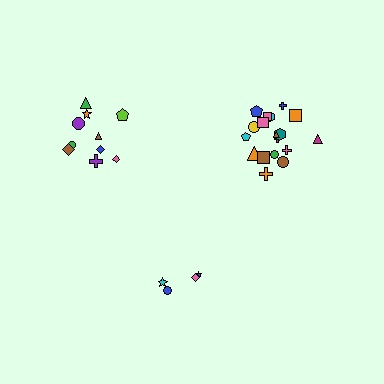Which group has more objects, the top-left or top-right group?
The top-right group.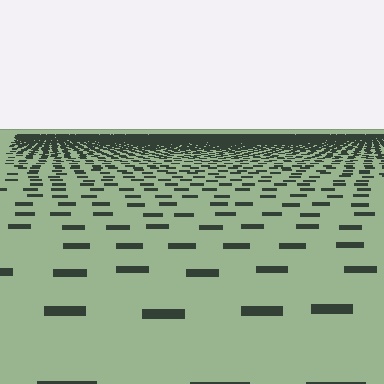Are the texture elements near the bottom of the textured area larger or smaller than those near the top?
Larger. Near the bottom, elements are closer to the viewer and appear at a bigger on-screen size.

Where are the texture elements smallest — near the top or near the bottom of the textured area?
Near the top.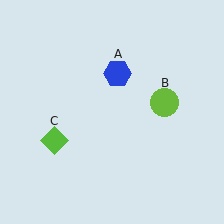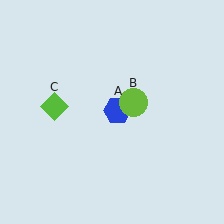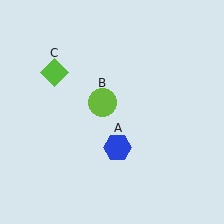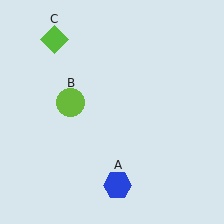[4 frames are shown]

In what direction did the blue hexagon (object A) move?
The blue hexagon (object A) moved down.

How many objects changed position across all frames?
3 objects changed position: blue hexagon (object A), lime circle (object B), lime diamond (object C).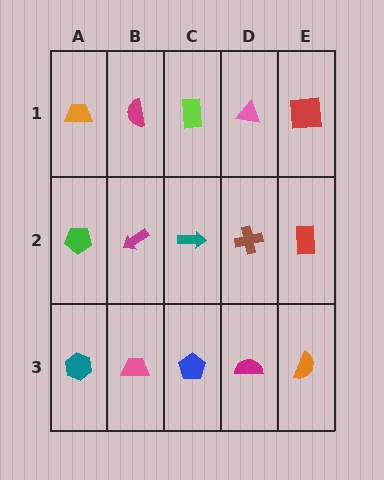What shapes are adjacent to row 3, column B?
A magenta arrow (row 2, column B), a teal hexagon (row 3, column A), a blue pentagon (row 3, column C).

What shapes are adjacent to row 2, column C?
A lime rectangle (row 1, column C), a blue pentagon (row 3, column C), a magenta arrow (row 2, column B), a brown cross (row 2, column D).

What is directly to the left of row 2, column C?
A magenta arrow.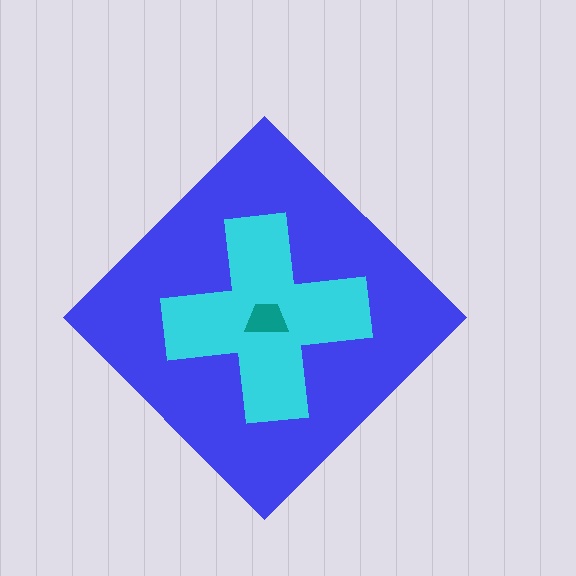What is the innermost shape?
The teal trapezoid.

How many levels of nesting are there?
3.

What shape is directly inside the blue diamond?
The cyan cross.